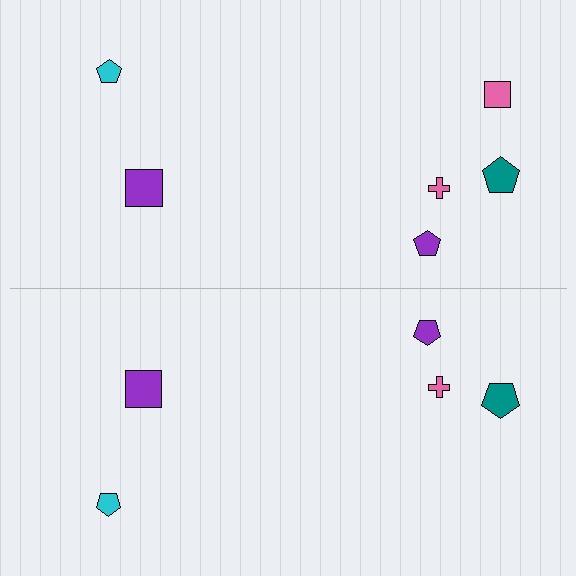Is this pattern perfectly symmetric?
No, the pattern is not perfectly symmetric. A pink square is missing from the bottom side.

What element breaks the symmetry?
A pink square is missing from the bottom side.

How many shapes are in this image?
There are 11 shapes in this image.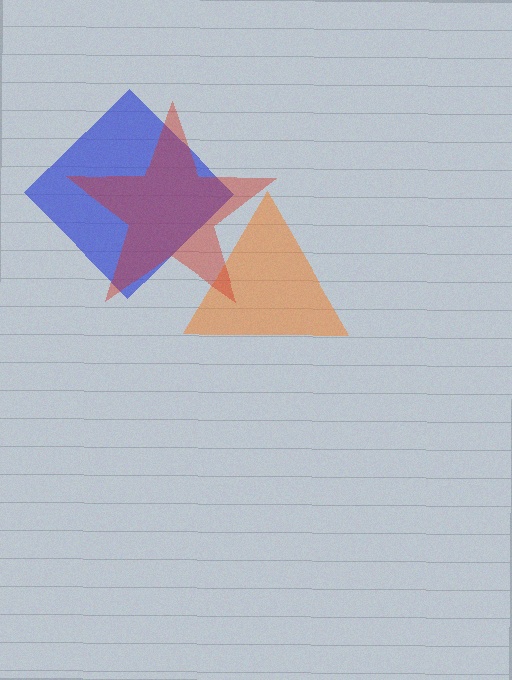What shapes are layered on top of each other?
The layered shapes are: a blue diamond, an orange triangle, a red star.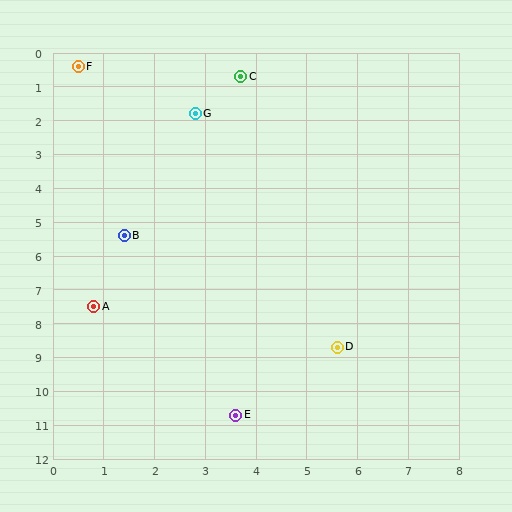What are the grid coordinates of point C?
Point C is at approximately (3.7, 0.7).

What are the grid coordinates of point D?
Point D is at approximately (5.6, 8.7).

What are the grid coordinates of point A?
Point A is at approximately (0.8, 7.5).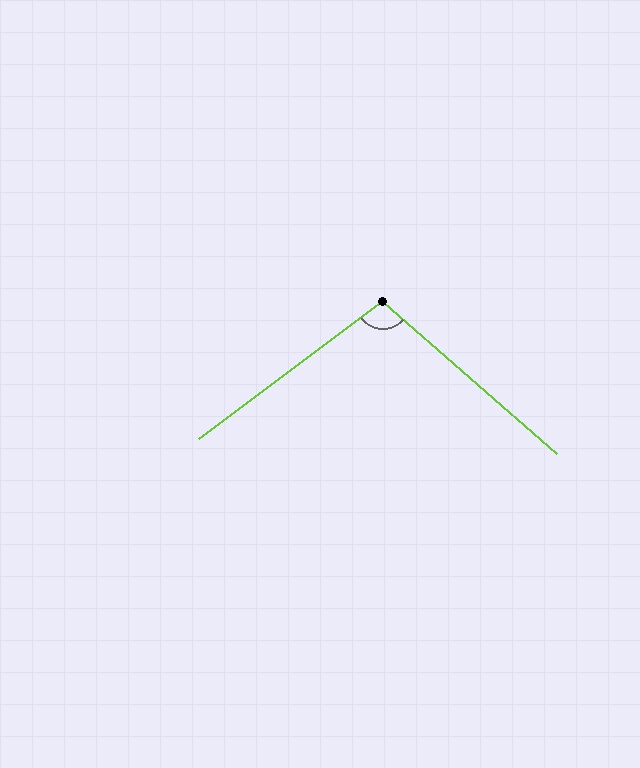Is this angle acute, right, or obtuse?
It is obtuse.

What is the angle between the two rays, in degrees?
Approximately 102 degrees.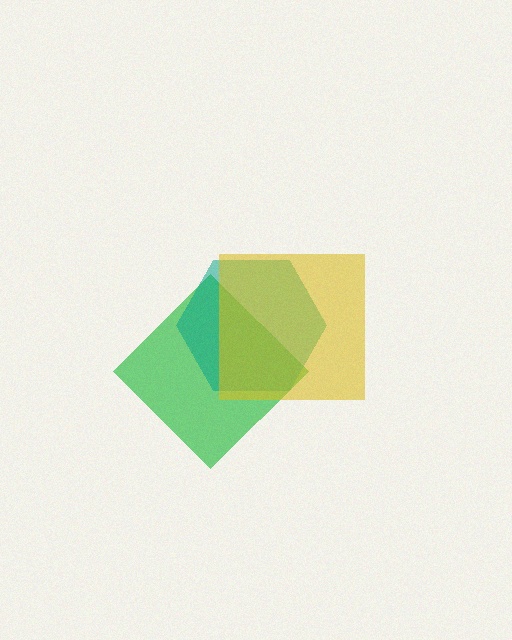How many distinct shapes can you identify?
There are 3 distinct shapes: a green diamond, a teal hexagon, a yellow square.